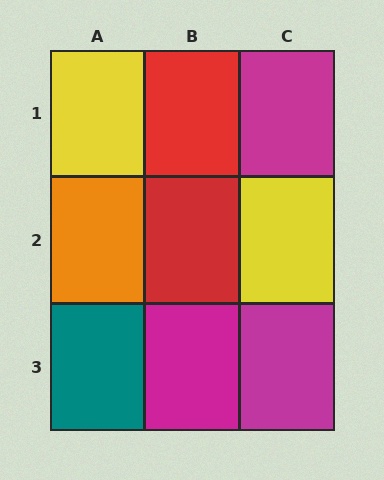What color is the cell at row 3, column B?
Magenta.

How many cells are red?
2 cells are red.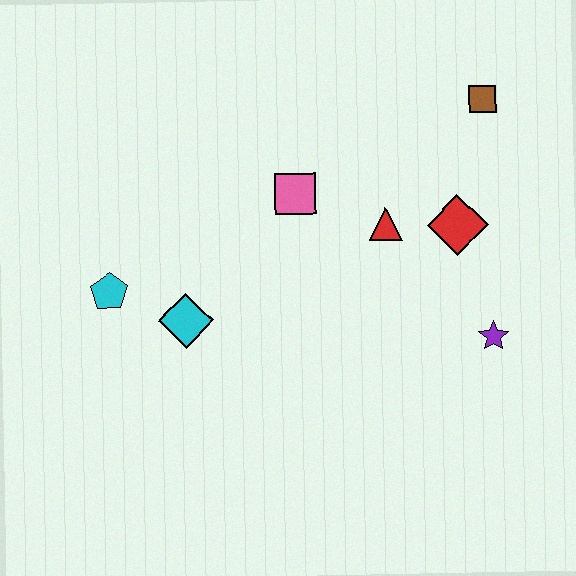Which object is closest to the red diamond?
The red triangle is closest to the red diamond.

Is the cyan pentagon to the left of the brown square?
Yes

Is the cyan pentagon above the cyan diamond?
Yes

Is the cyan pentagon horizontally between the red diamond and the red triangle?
No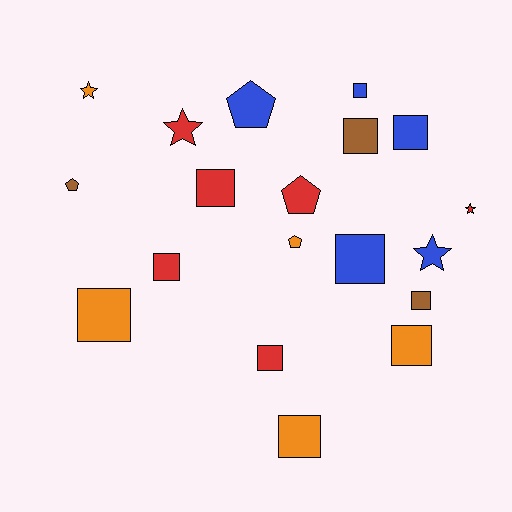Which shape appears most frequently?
Square, with 11 objects.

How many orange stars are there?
There is 1 orange star.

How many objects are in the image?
There are 19 objects.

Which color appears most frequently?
Red, with 6 objects.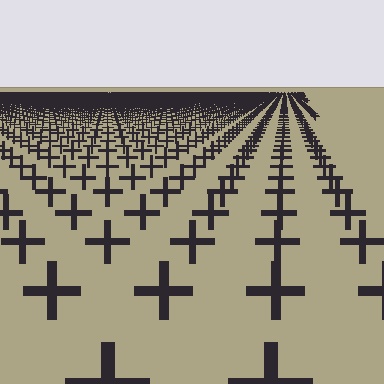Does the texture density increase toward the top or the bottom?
Density increases toward the top.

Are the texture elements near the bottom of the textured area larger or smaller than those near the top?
Larger. Near the bottom, elements are closer to the viewer and appear at a bigger on-screen size.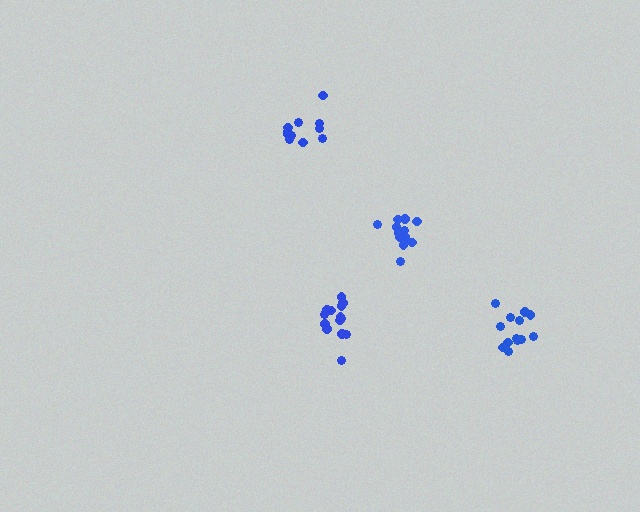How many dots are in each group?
Group 1: 13 dots, Group 2: 13 dots, Group 3: 12 dots, Group 4: 16 dots (54 total).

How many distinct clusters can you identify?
There are 4 distinct clusters.